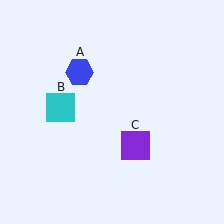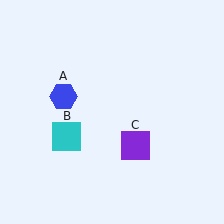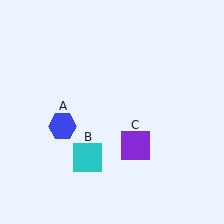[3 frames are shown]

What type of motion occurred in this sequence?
The blue hexagon (object A), cyan square (object B) rotated counterclockwise around the center of the scene.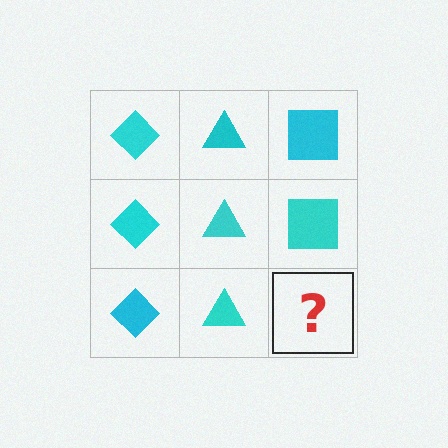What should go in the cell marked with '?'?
The missing cell should contain a cyan square.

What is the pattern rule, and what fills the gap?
The rule is that each column has a consistent shape. The gap should be filled with a cyan square.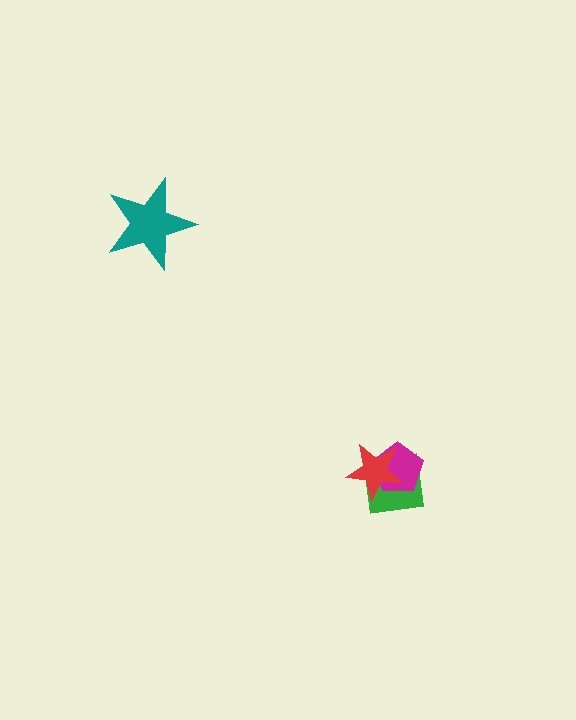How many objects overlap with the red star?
2 objects overlap with the red star.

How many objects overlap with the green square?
2 objects overlap with the green square.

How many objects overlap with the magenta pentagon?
2 objects overlap with the magenta pentagon.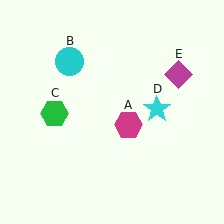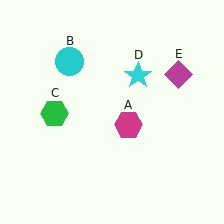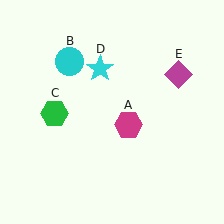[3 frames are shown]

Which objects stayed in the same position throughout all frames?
Magenta hexagon (object A) and cyan circle (object B) and green hexagon (object C) and magenta diamond (object E) remained stationary.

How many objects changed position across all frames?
1 object changed position: cyan star (object D).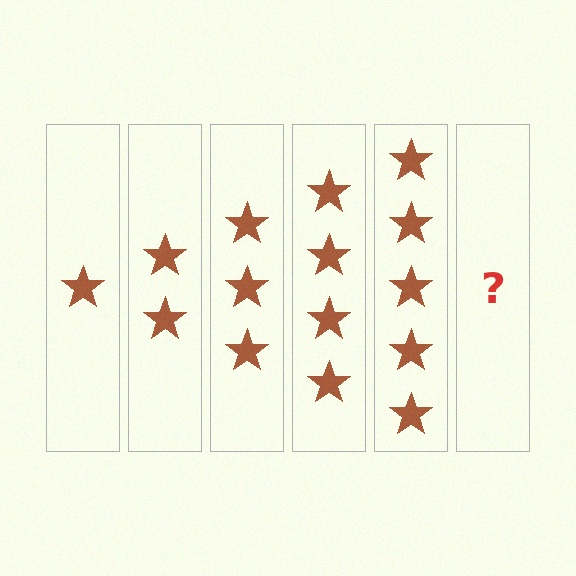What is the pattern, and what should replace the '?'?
The pattern is that each step adds one more star. The '?' should be 6 stars.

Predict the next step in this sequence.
The next step is 6 stars.